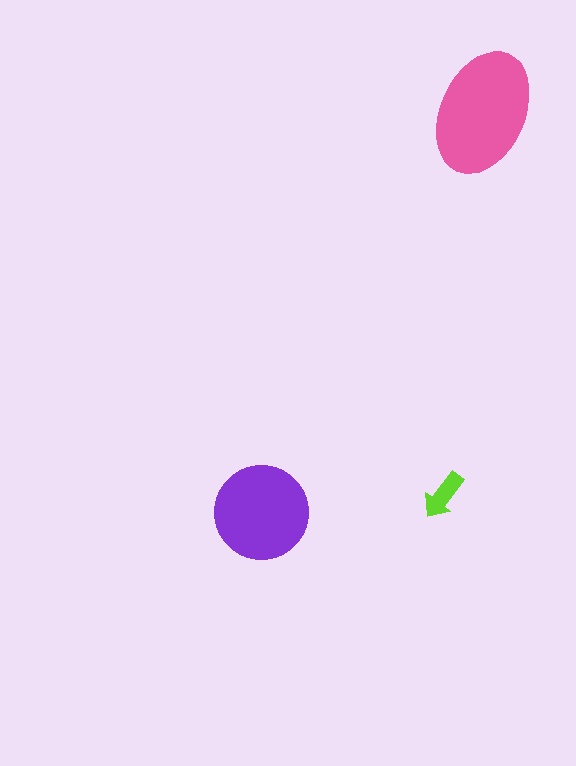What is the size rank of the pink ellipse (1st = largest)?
1st.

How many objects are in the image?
There are 3 objects in the image.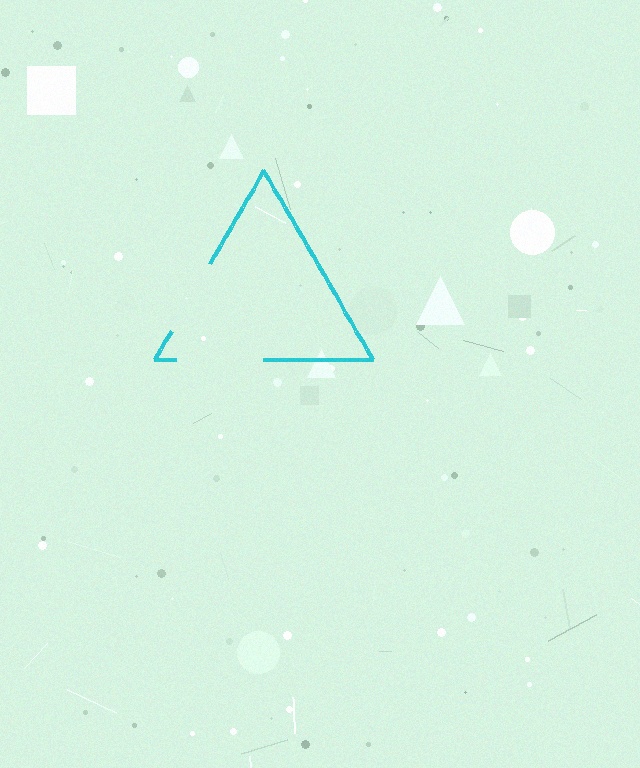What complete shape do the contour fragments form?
The contour fragments form a triangle.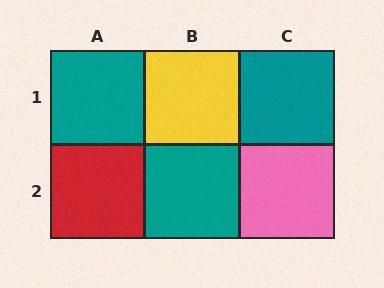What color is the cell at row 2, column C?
Pink.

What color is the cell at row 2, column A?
Red.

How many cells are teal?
3 cells are teal.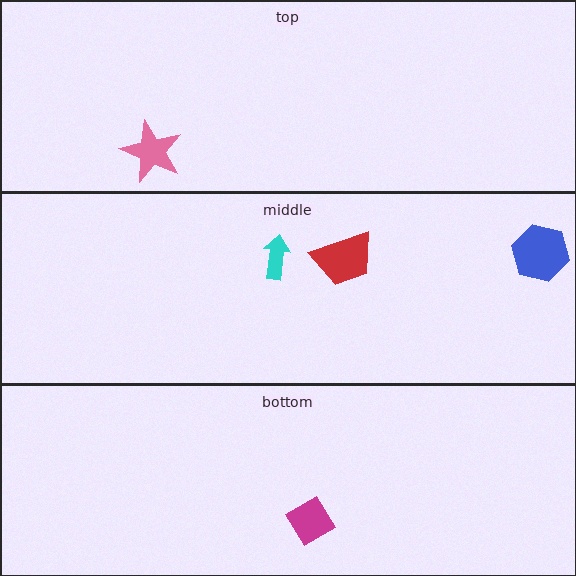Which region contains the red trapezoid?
The middle region.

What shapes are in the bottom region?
The magenta diamond.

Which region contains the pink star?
The top region.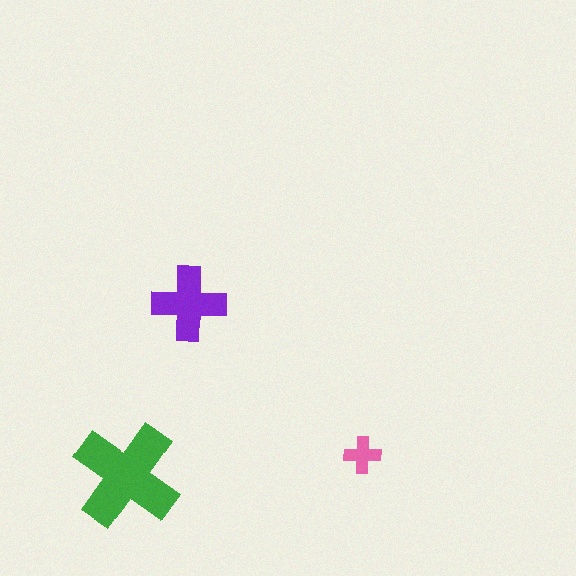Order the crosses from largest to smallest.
the green one, the purple one, the pink one.